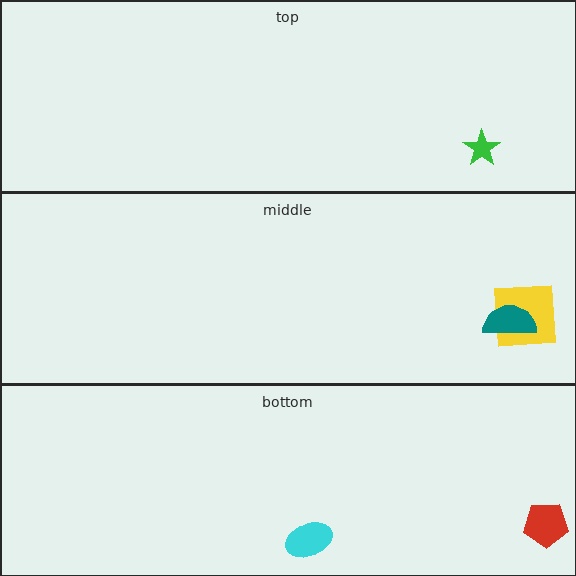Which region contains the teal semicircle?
The middle region.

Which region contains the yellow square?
The middle region.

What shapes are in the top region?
The green star.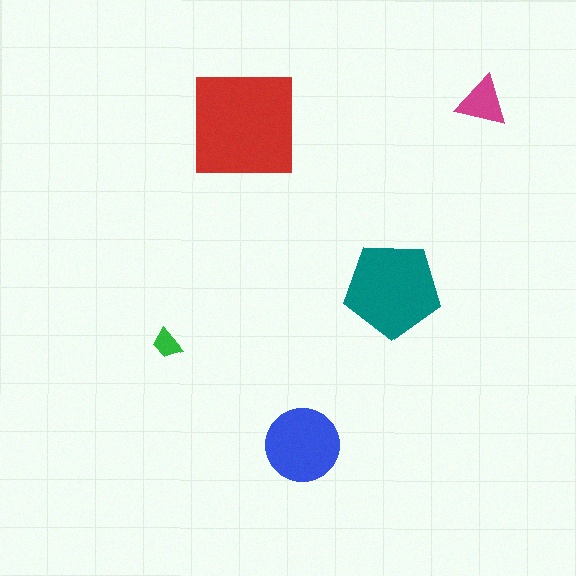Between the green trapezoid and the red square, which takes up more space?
The red square.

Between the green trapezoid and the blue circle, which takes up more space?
The blue circle.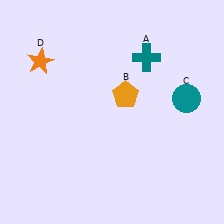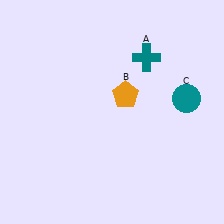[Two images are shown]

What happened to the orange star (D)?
The orange star (D) was removed in Image 2. It was in the top-left area of Image 1.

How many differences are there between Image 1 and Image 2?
There is 1 difference between the two images.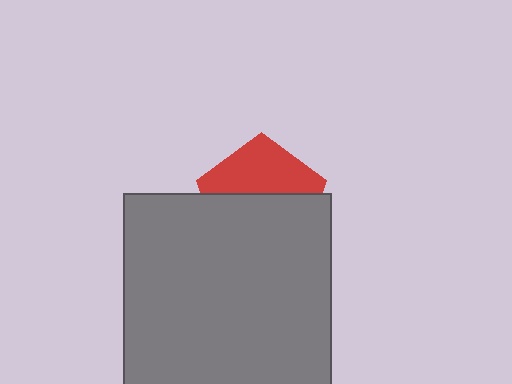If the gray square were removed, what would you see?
You would see the complete red pentagon.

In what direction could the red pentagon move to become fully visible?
The red pentagon could move up. That would shift it out from behind the gray square entirely.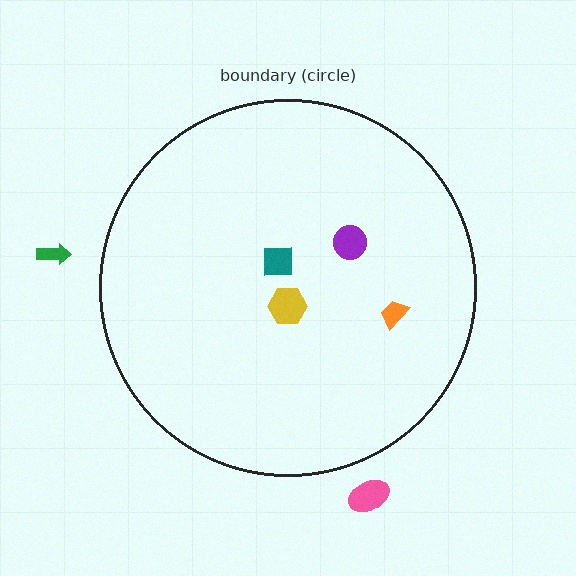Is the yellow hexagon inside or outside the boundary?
Inside.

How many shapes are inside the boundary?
4 inside, 2 outside.